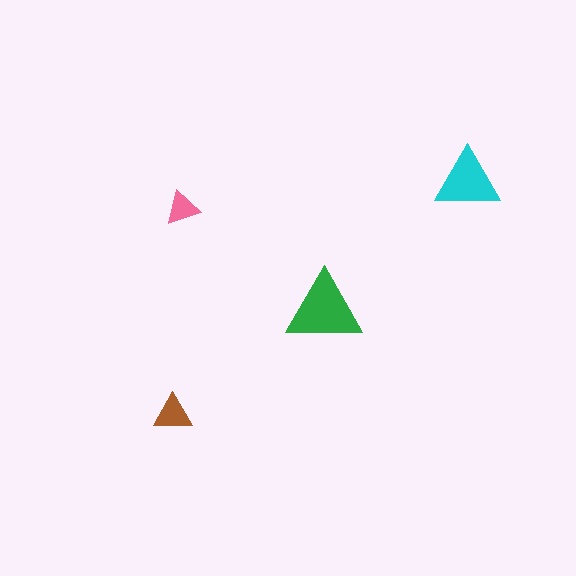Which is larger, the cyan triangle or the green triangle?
The green one.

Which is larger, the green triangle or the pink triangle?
The green one.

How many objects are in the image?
There are 4 objects in the image.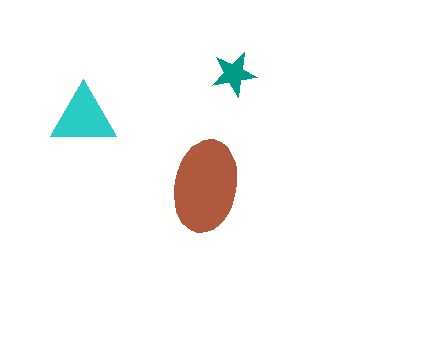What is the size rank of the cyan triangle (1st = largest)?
2nd.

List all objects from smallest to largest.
The teal star, the cyan triangle, the brown ellipse.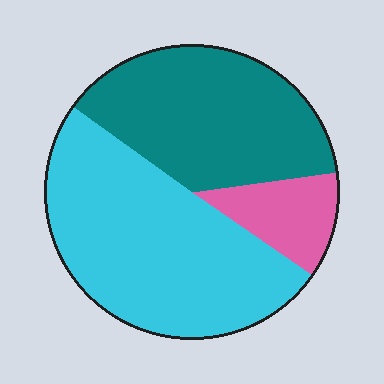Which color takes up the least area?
Pink, at roughly 10%.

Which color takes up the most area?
Cyan, at roughly 50%.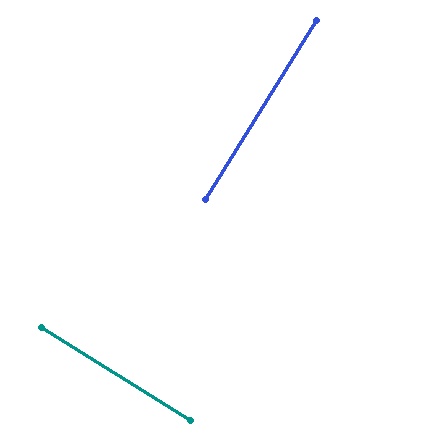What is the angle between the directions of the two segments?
Approximately 90 degrees.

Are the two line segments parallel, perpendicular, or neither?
Perpendicular — they meet at approximately 90°.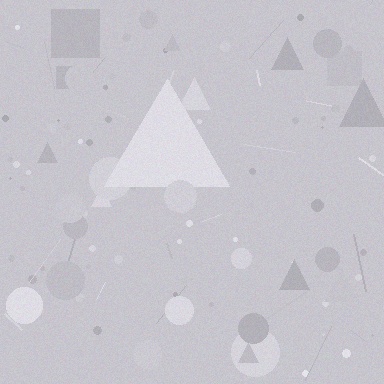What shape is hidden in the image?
A triangle is hidden in the image.